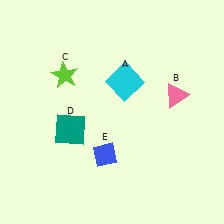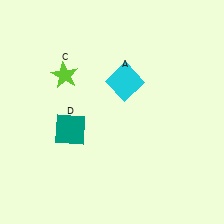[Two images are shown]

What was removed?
The pink triangle (B), the blue diamond (E) were removed in Image 2.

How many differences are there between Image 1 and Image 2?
There are 2 differences between the two images.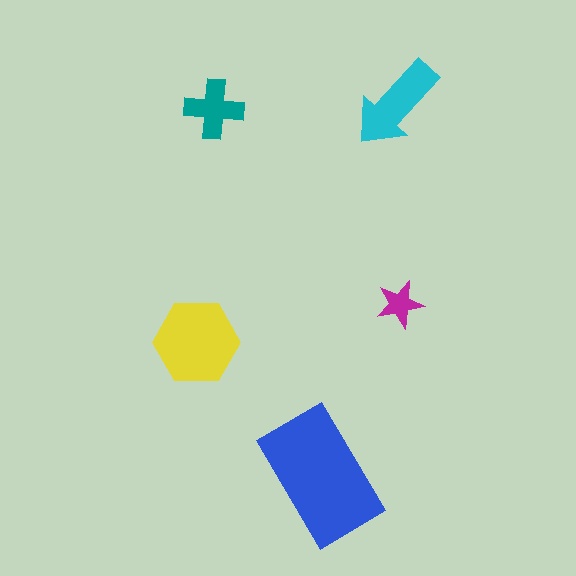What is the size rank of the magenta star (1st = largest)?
5th.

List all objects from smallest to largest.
The magenta star, the teal cross, the cyan arrow, the yellow hexagon, the blue rectangle.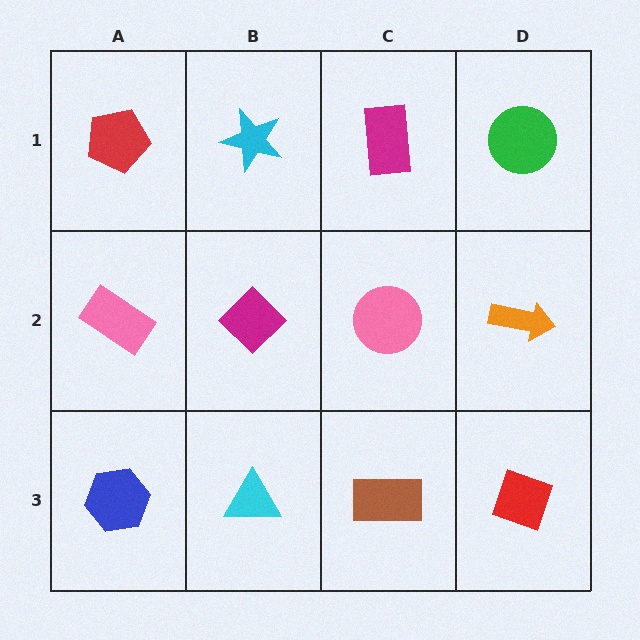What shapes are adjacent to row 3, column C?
A pink circle (row 2, column C), a cyan triangle (row 3, column B), a red diamond (row 3, column D).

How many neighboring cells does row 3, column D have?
2.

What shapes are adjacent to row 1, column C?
A pink circle (row 2, column C), a cyan star (row 1, column B), a green circle (row 1, column D).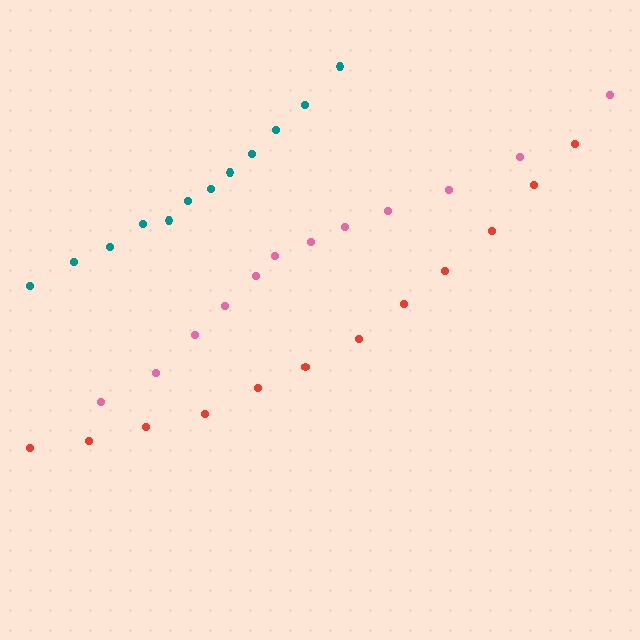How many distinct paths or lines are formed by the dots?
There are 3 distinct paths.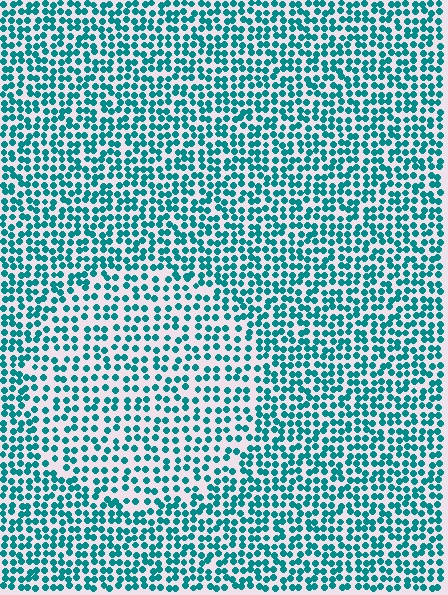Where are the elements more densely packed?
The elements are more densely packed outside the circle boundary.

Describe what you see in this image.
The image contains small teal elements arranged at two different densities. A circle-shaped region is visible where the elements are less densely packed than the surrounding area.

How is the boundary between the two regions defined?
The boundary is defined by a change in element density (approximately 1.5x ratio). All elements are the same color, size, and shape.